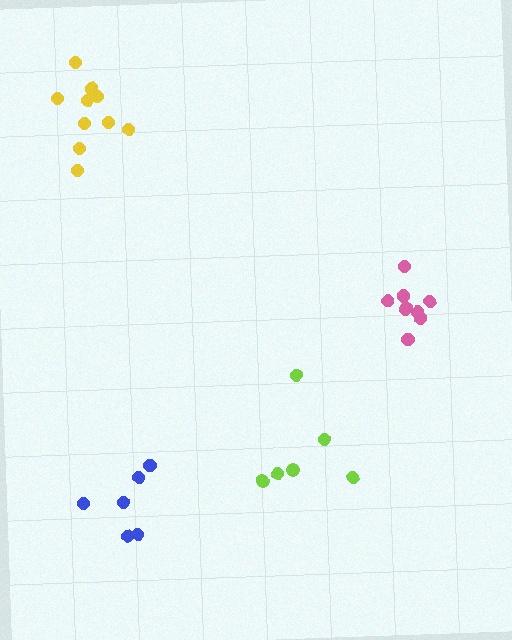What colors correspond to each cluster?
The clusters are colored: yellow, blue, lime, pink.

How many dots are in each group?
Group 1: 10 dots, Group 2: 6 dots, Group 3: 6 dots, Group 4: 9 dots (31 total).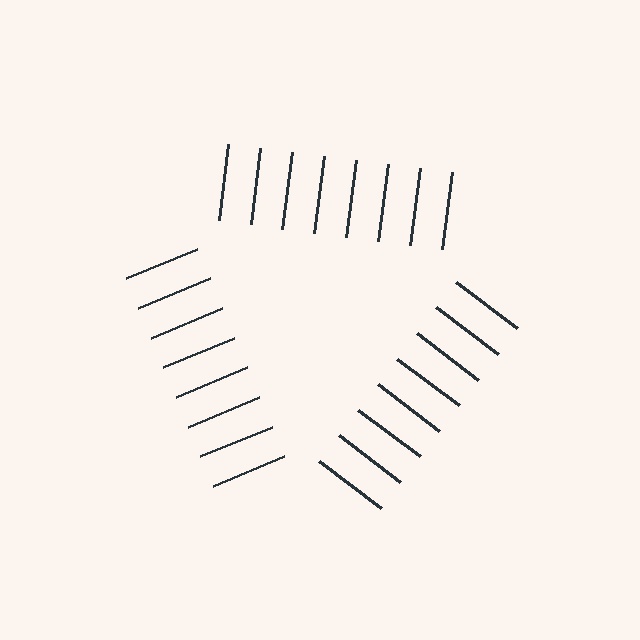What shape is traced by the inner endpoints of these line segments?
An illusory triangle — the line segments terminate on its edges but no continuous stroke is drawn.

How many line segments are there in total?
24 — 8 along each of the 3 edges.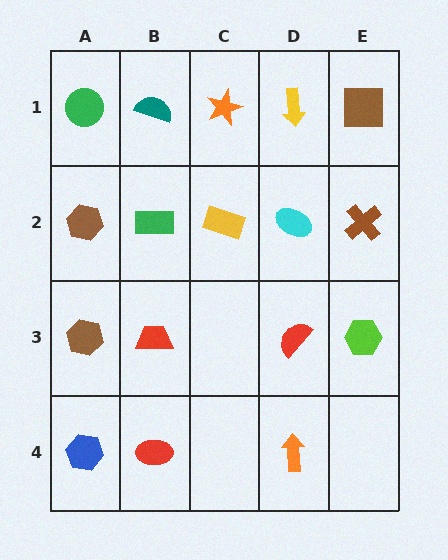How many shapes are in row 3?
4 shapes.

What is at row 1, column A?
A green circle.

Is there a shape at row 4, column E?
No, that cell is empty.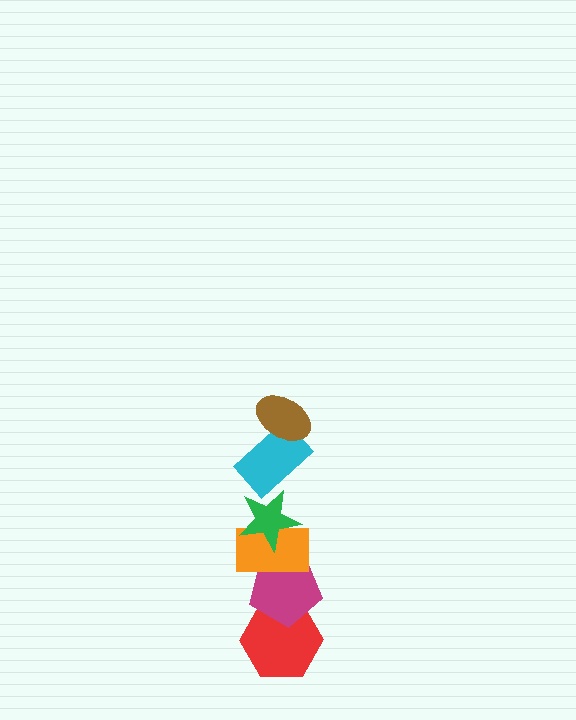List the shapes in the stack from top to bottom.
From top to bottom: the brown ellipse, the cyan rectangle, the green star, the orange rectangle, the magenta pentagon, the red hexagon.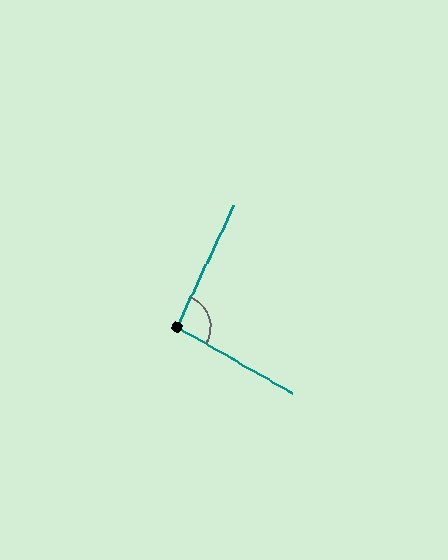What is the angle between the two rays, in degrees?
Approximately 95 degrees.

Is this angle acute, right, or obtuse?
It is obtuse.